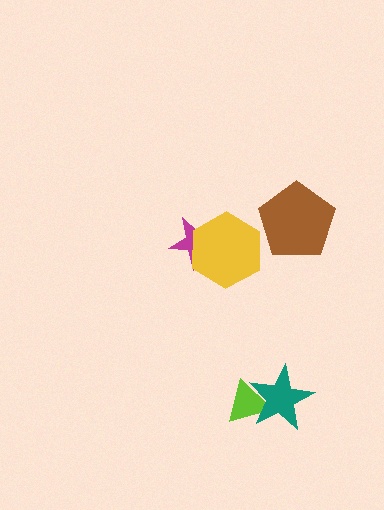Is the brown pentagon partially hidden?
No, no other shape covers it.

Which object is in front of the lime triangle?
The teal star is in front of the lime triangle.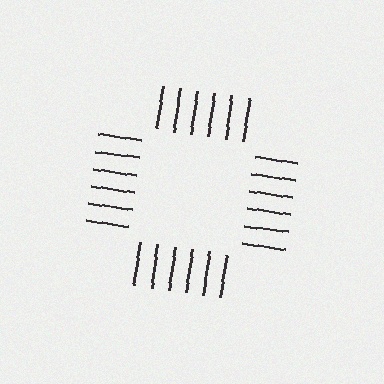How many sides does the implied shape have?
4 sides — the line-ends trace a square.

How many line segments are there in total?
24 — 6 along each of the 4 edges.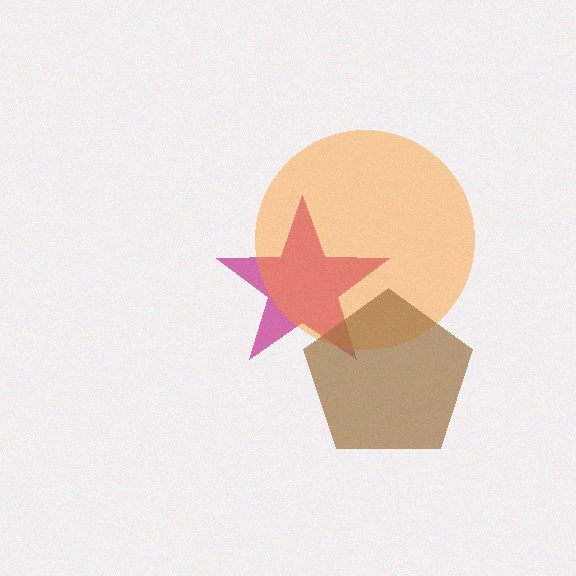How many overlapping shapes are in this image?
There are 3 overlapping shapes in the image.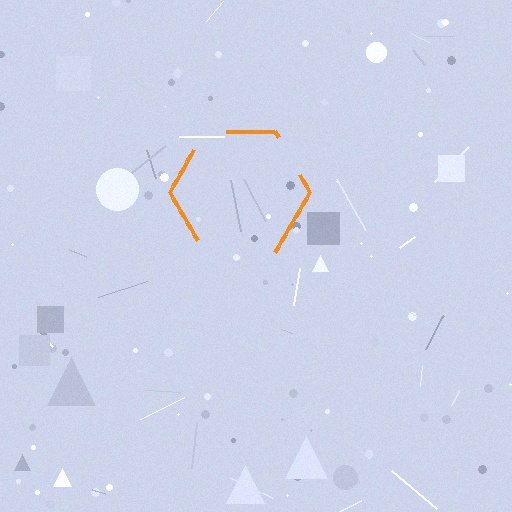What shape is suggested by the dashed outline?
The dashed outline suggests a hexagon.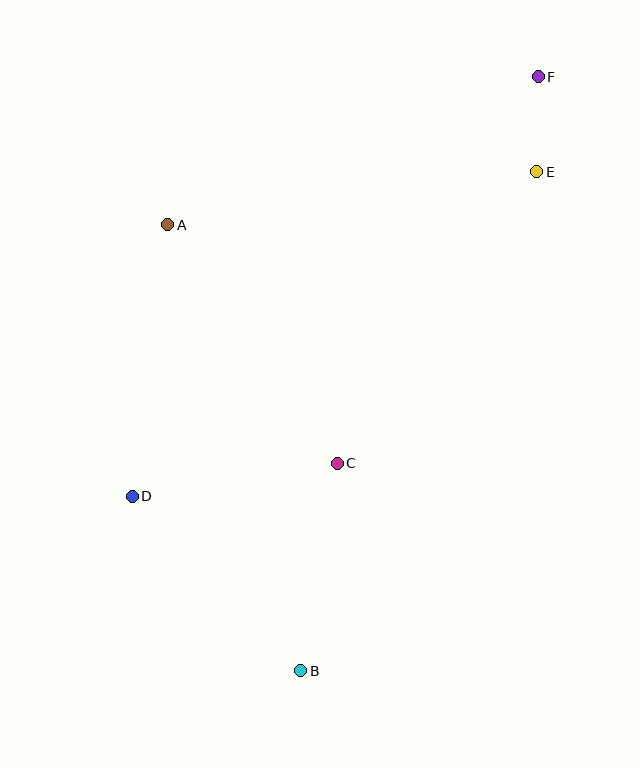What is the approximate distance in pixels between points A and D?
The distance between A and D is approximately 274 pixels.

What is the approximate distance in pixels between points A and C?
The distance between A and C is approximately 292 pixels.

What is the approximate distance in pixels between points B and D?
The distance between B and D is approximately 242 pixels.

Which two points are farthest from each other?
Points B and F are farthest from each other.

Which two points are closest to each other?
Points E and F are closest to each other.